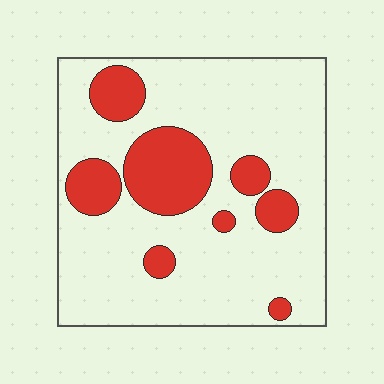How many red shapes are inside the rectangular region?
8.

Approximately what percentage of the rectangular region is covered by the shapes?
Approximately 20%.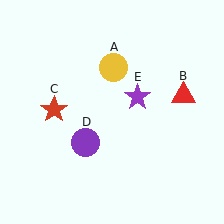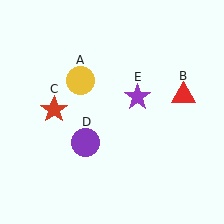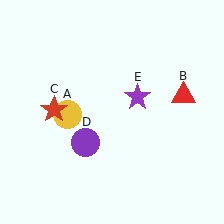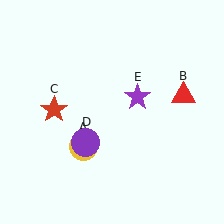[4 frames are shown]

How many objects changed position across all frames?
1 object changed position: yellow circle (object A).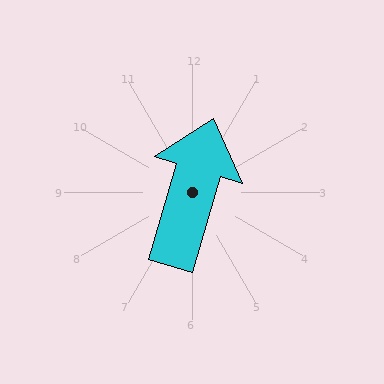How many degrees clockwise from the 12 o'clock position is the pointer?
Approximately 17 degrees.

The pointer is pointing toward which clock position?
Roughly 1 o'clock.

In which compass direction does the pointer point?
North.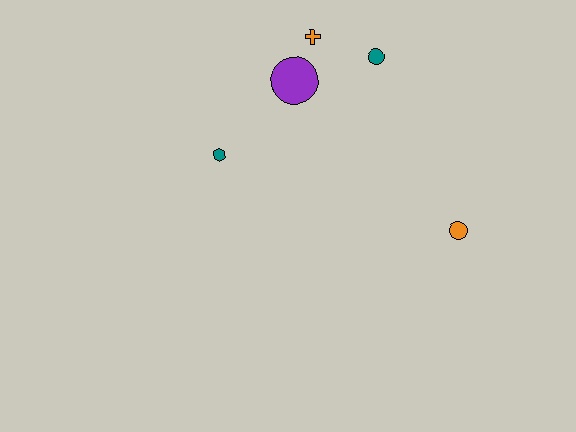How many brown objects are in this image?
There are no brown objects.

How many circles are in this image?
There are 3 circles.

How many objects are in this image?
There are 5 objects.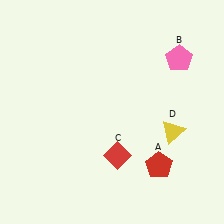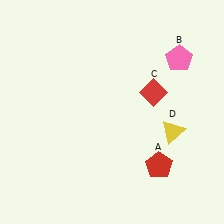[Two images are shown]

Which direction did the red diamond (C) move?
The red diamond (C) moved up.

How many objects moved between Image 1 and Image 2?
1 object moved between the two images.